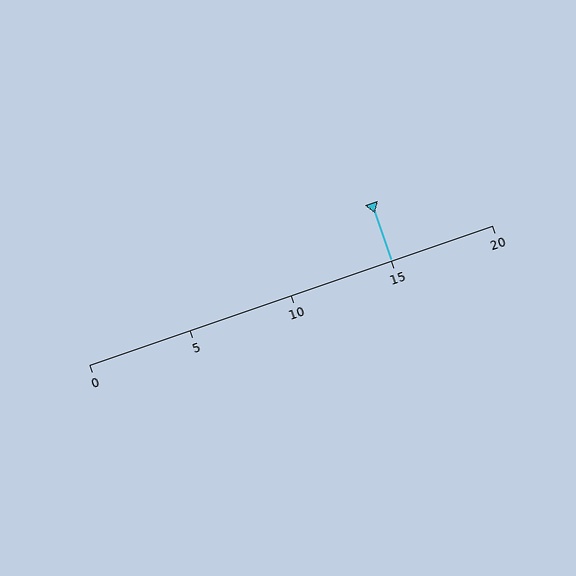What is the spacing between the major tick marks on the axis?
The major ticks are spaced 5 apart.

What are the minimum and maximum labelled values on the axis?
The axis runs from 0 to 20.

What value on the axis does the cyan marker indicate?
The marker indicates approximately 15.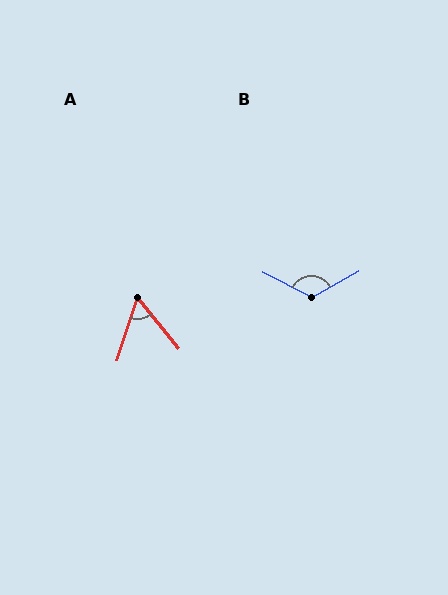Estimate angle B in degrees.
Approximately 123 degrees.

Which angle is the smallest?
A, at approximately 57 degrees.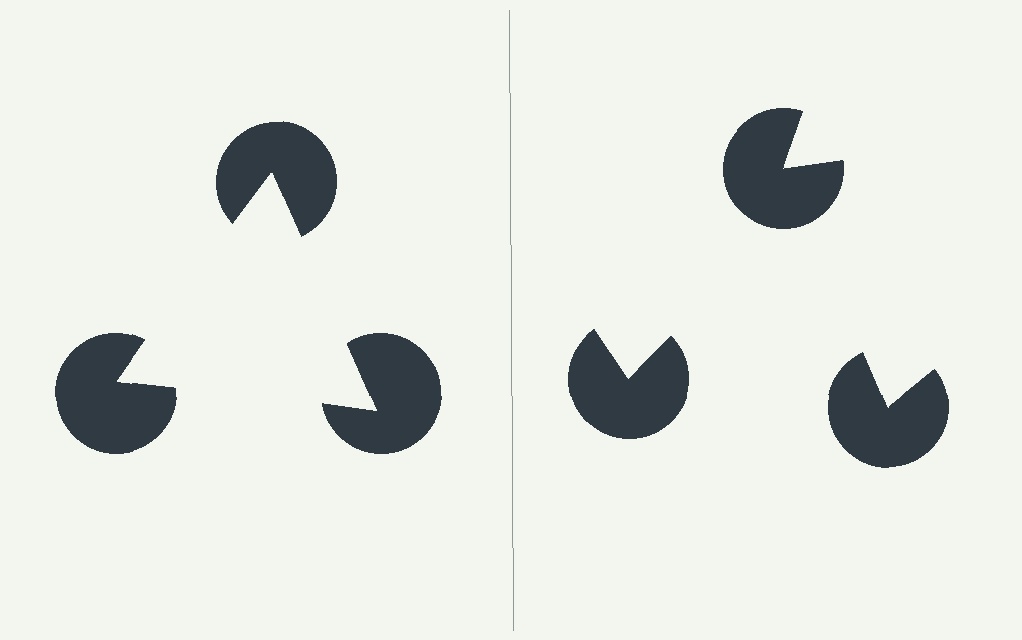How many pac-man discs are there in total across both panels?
6 — 3 on each side.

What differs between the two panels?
The pac-man discs are positioned identically on both sides; only the wedge orientations differ. On the left they align to a triangle; on the right they are misaligned.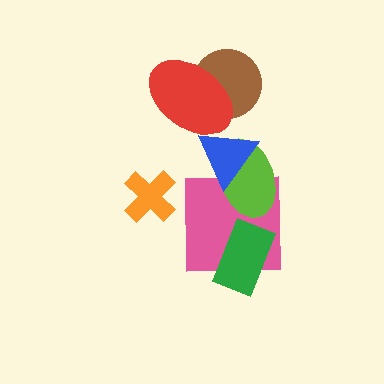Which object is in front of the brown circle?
The red ellipse is in front of the brown circle.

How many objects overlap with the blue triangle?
3 objects overlap with the blue triangle.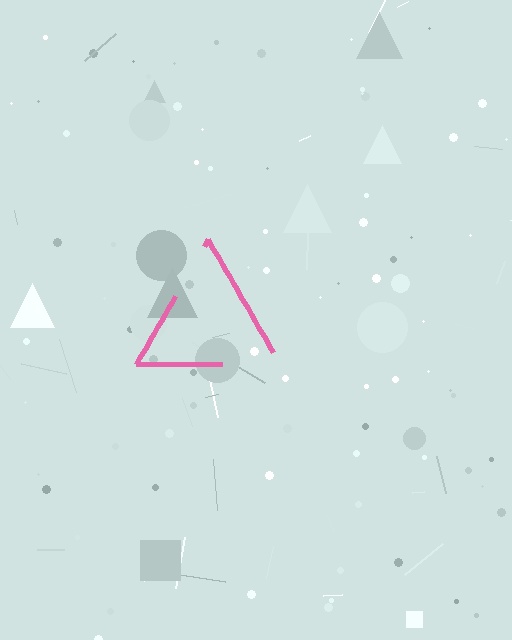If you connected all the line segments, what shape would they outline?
They would outline a triangle.